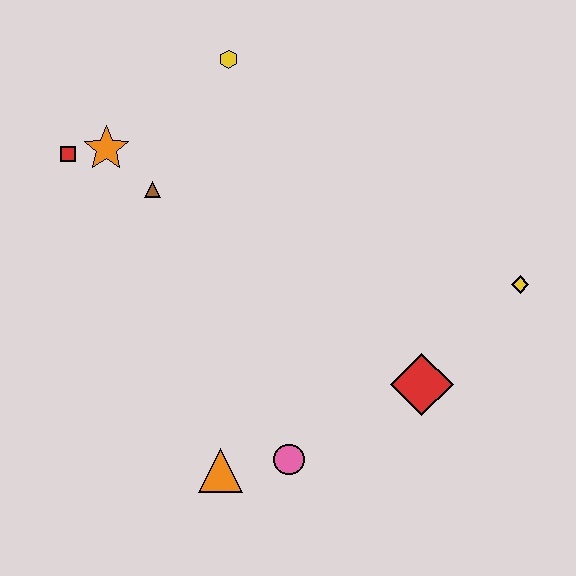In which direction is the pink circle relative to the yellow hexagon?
The pink circle is below the yellow hexagon.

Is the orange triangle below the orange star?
Yes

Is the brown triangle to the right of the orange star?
Yes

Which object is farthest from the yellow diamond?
The red square is farthest from the yellow diamond.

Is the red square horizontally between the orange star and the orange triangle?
No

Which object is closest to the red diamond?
The yellow diamond is closest to the red diamond.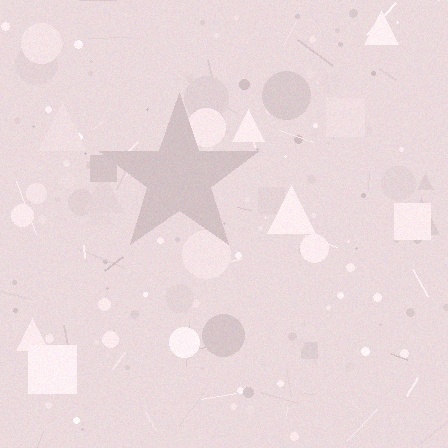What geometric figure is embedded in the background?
A star is embedded in the background.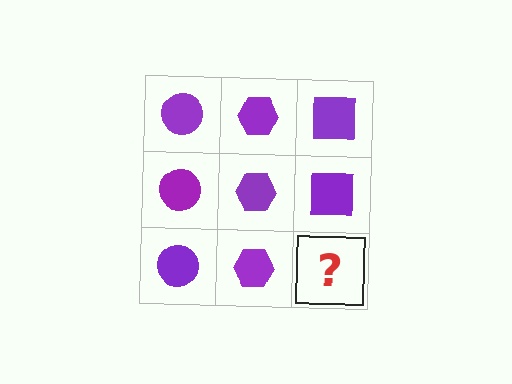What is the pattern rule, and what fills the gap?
The rule is that each column has a consistent shape. The gap should be filled with a purple square.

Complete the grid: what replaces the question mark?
The question mark should be replaced with a purple square.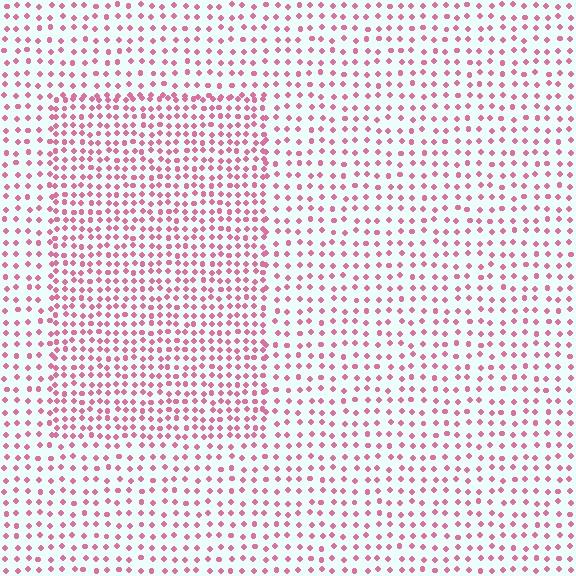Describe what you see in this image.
The image contains small pink elements arranged at two different densities. A rectangle-shaped region is visible where the elements are more densely packed than the surrounding area.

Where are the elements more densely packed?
The elements are more densely packed inside the rectangle boundary.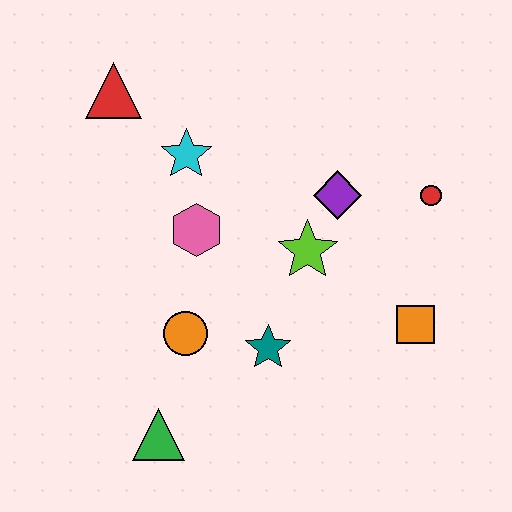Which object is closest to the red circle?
The purple diamond is closest to the red circle.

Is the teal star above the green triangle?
Yes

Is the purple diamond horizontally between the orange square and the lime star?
Yes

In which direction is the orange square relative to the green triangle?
The orange square is to the right of the green triangle.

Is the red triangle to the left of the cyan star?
Yes